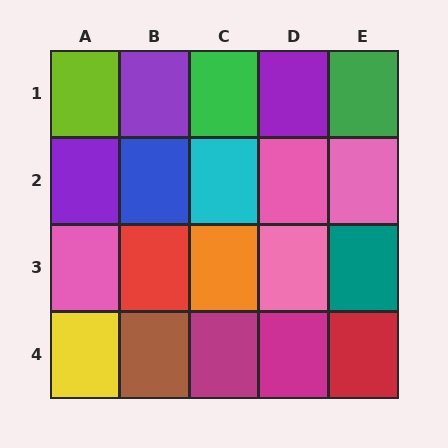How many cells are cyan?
1 cell is cyan.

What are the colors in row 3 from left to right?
Pink, red, orange, pink, teal.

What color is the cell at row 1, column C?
Green.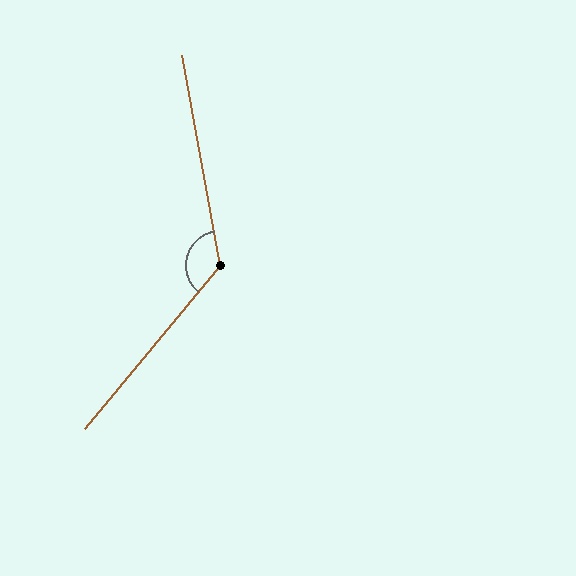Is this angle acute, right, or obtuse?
It is obtuse.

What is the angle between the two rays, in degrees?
Approximately 130 degrees.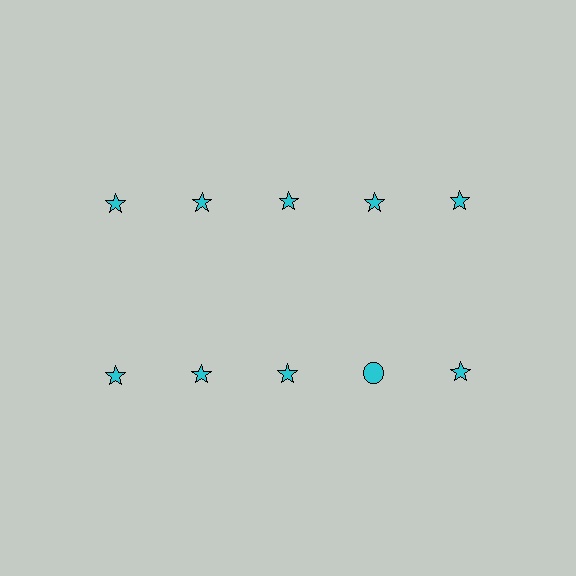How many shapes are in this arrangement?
There are 10 shapes arranged in a grid pattern.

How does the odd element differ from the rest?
It has a different shape: circle instead of star.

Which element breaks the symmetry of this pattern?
The cyan circle in the second row, second from right column breaks the symmetry. All other shapes are cyan stars.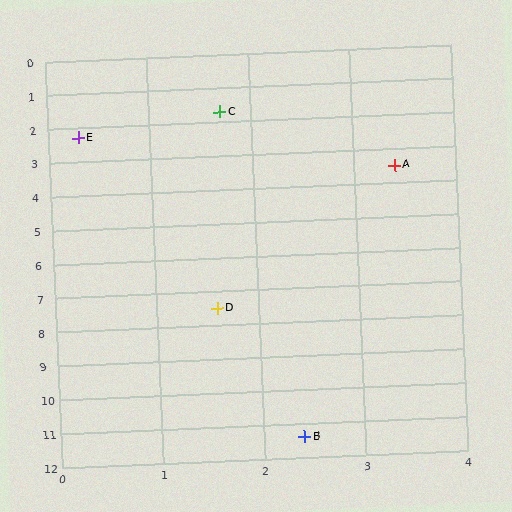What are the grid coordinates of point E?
Point E is at approximately (0.3, 2.3).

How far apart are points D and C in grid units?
Points D and C are about 5.8 grid units apart.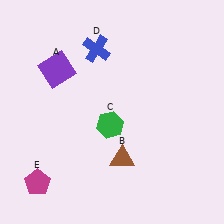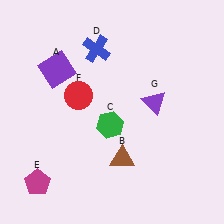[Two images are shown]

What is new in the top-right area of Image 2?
A purple triangle (G) was added in the top-right area of Image 2.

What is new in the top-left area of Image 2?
A red circle (F) was added in the top-left area of Image 2.